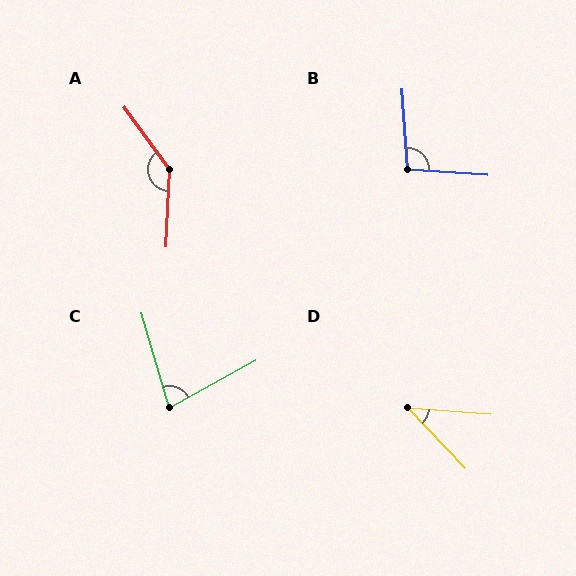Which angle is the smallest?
D, at approximately 42 degrees.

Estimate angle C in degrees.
Approximately 77 degrees.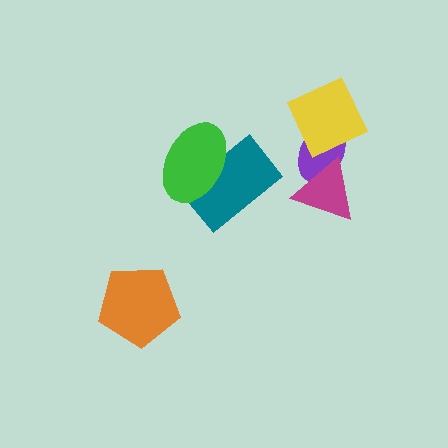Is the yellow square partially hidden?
No, no other shape covers it.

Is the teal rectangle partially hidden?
Yes, it is partially covered by another shape.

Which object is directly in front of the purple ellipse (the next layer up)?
The yellow square is directly in front of the purple ellipse.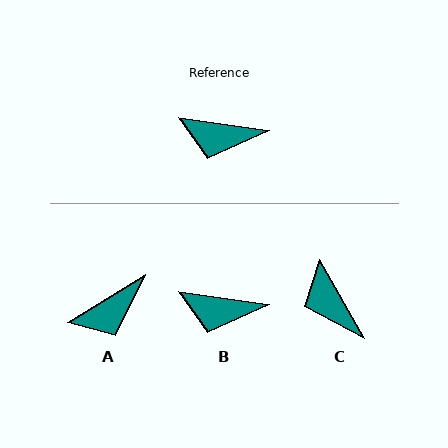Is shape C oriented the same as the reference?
No, it is off by about 52 degrees.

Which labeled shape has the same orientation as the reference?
B.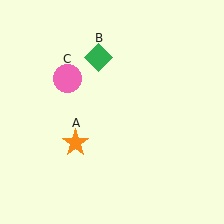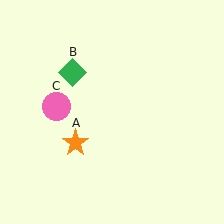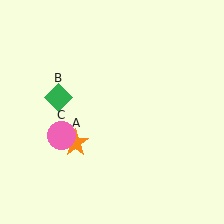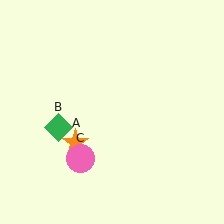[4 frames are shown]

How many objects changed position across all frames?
2 objects changed position: green diamond (object B), pink circle (object C).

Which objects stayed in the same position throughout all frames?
Orange star (object A) remained stationary.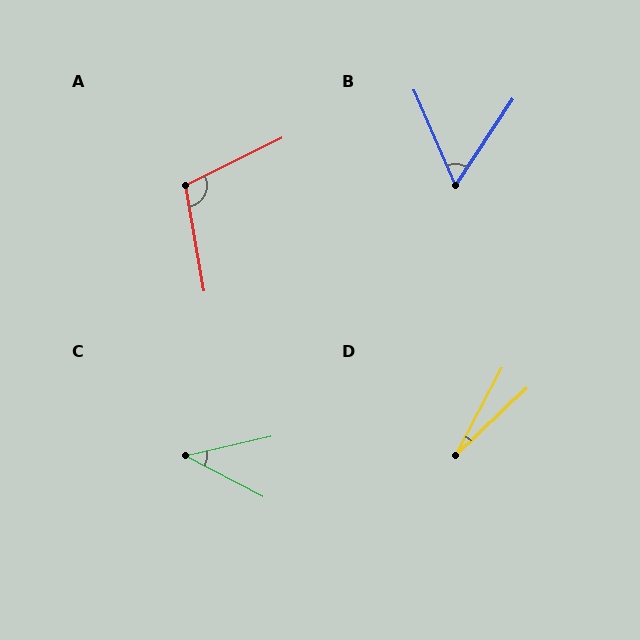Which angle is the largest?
A, at approximately 106 degrees.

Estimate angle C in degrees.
Approximately 40 degrees.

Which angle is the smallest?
D, at approximately 19 degrees.